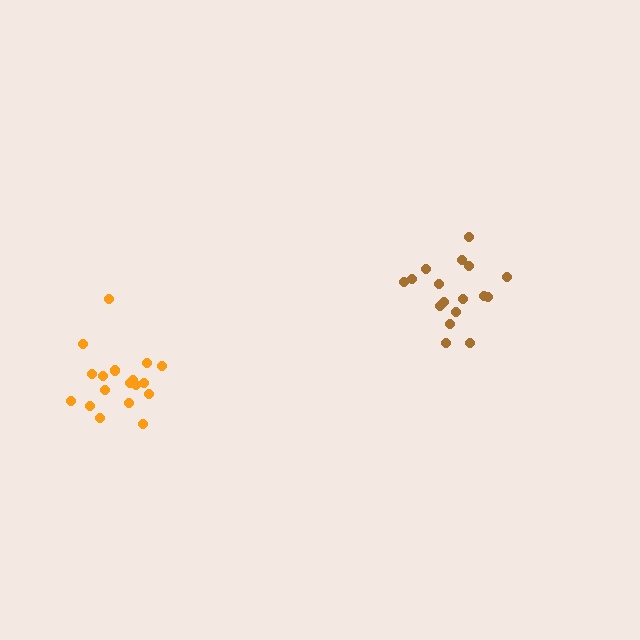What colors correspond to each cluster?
The clusters are colored: orange, brown.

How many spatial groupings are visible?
There are 2 spatial groupings.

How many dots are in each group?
Group 1: 18 dots, Group 2: 17 dots (35 total).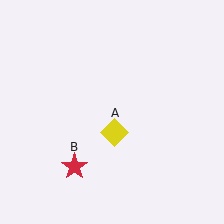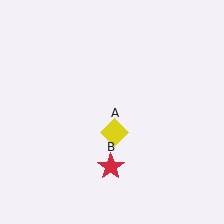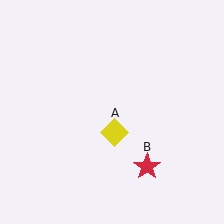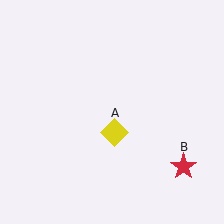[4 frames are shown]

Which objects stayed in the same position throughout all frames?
Yellow diamond (object A) remained stationary.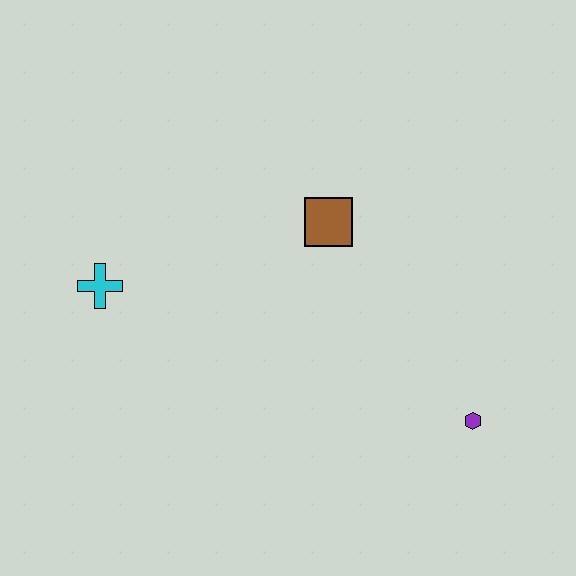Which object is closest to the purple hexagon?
The brown square is closest to the purple hexagon.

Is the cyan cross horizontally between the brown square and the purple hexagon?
No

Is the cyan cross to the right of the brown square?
No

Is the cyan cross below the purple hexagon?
No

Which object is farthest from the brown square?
The purple hexagon is farthest from the brown square.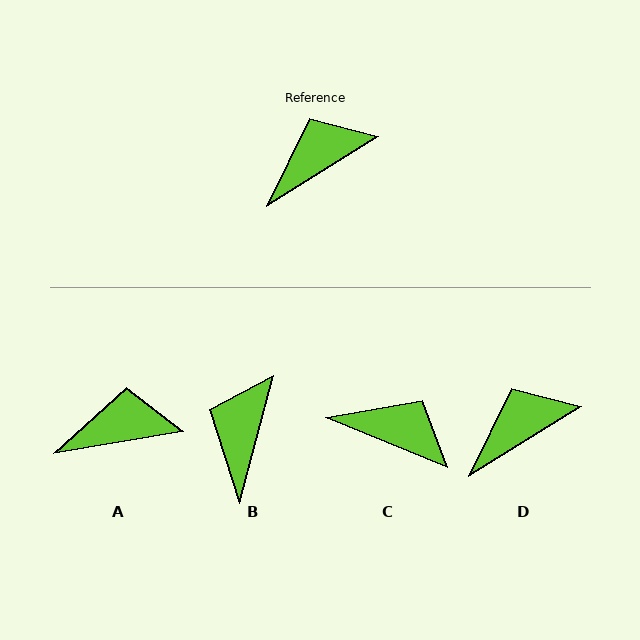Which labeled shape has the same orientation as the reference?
D.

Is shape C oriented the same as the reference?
No, it is off by about 54 degrees.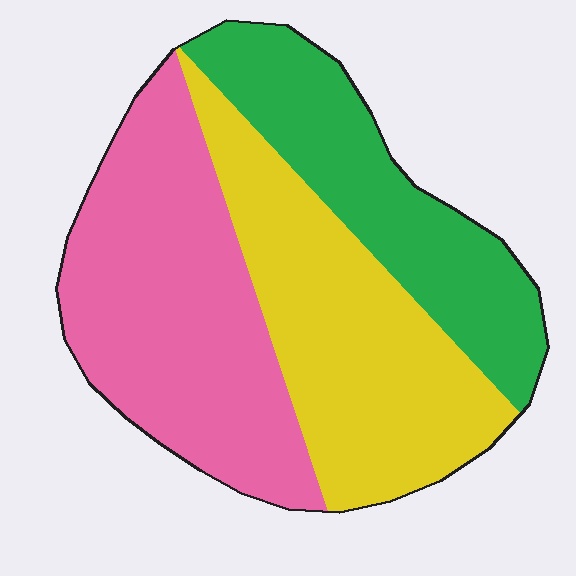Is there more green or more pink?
Pink.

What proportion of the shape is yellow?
Yellow covers about 35% of the shape.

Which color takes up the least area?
Green, at roughly 25%.